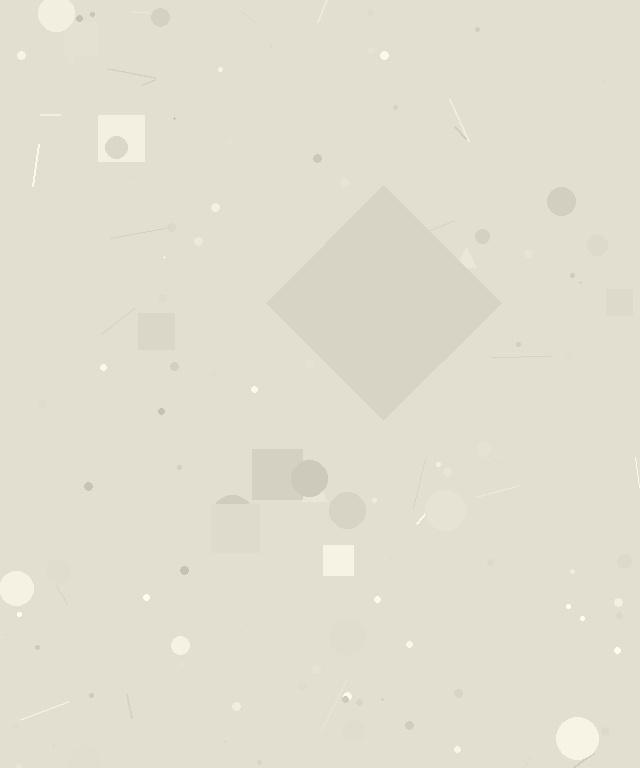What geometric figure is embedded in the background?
A diamond is embedded in the background.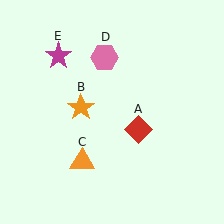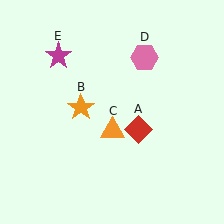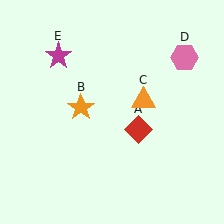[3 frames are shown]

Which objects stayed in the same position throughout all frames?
Red diamond (object A) and orange star (object B) and magenta star (object E) remained stationary.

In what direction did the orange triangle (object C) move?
The orange triangle (object C) moved up and to the right.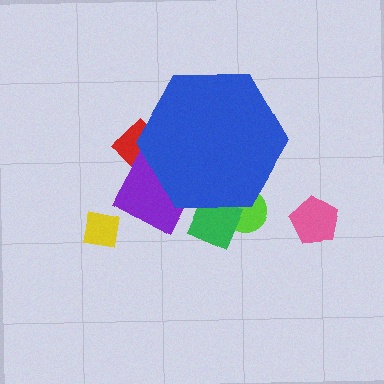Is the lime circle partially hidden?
Yes, the lime circle is partially hidden behind the blue hexagon.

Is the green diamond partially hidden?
Yes, the green diamond is partially hidden behind the blue hexagon.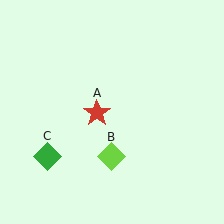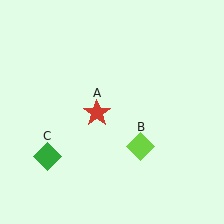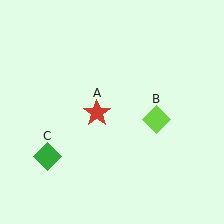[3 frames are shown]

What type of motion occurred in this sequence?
The lime diamond (object B) rotated counterclockwise around the center of the scene.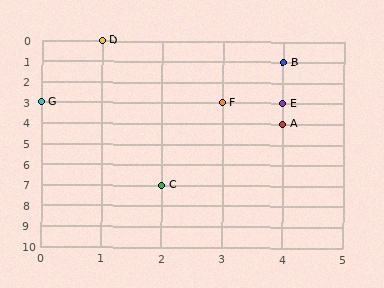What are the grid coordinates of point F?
Point F is at grid coordinates (3, 3).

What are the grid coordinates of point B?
Point B is at grid coordinates (4, 1).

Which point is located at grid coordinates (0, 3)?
Point G is at (0, 3).